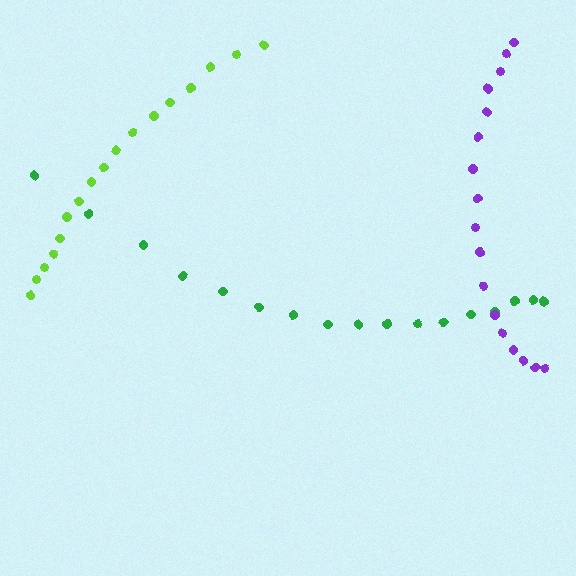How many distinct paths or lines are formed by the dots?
There are 3 distinct paths.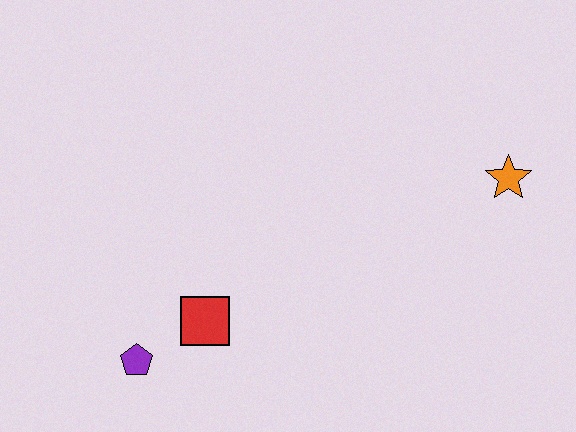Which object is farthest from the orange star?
The purple pentagon is farthest from the orange star.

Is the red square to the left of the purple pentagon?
No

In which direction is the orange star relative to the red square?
The orange star is to the right of the red square.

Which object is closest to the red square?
The purple pentagon is closest to the red square.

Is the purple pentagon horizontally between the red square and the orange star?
No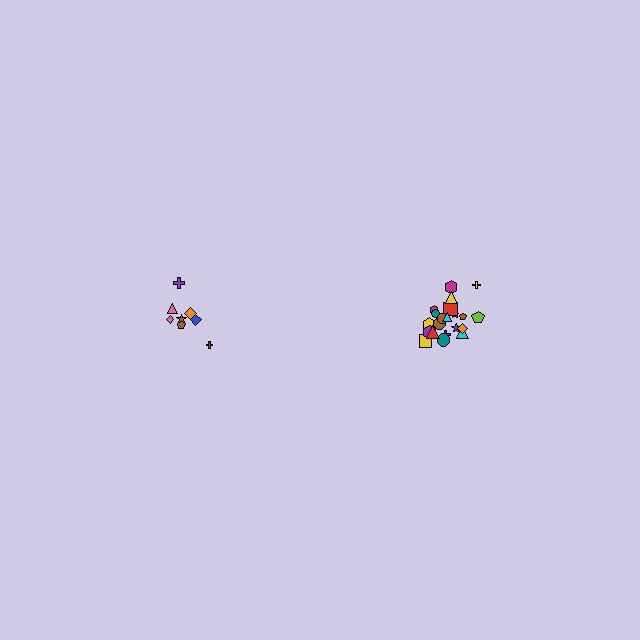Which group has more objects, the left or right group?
The right group.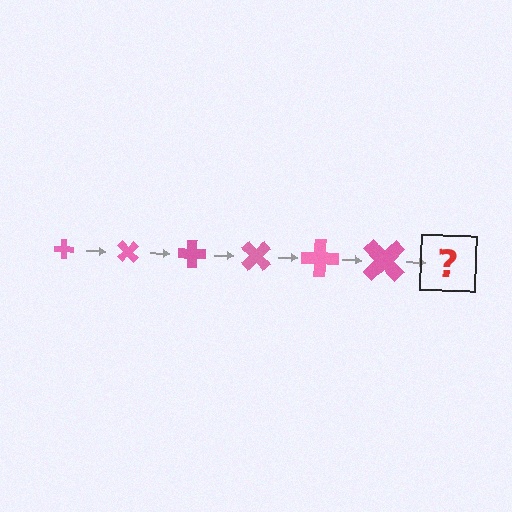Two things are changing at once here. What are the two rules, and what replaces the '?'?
The two rules are that the cross grows larger each step and it rotates 45 degrees each step. The '?' should be a cross, larger than the previous one and rotated 270 degrees from the start.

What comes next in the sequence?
The next element should be a cross, larger than the previous one and rotated 270 degrees from the start.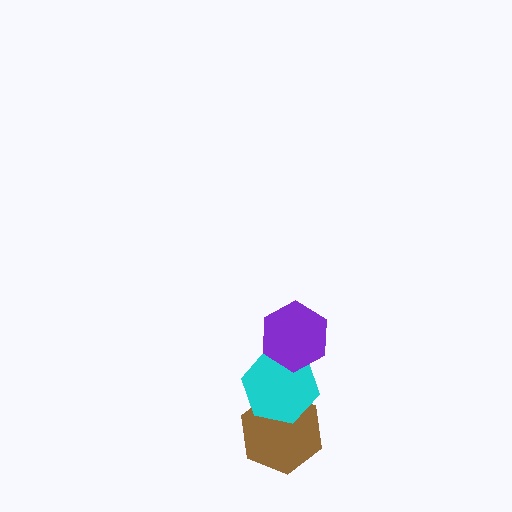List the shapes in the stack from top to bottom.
From top to bottom: the purple hexagon, the cyan hexagon, the brown hexagon.